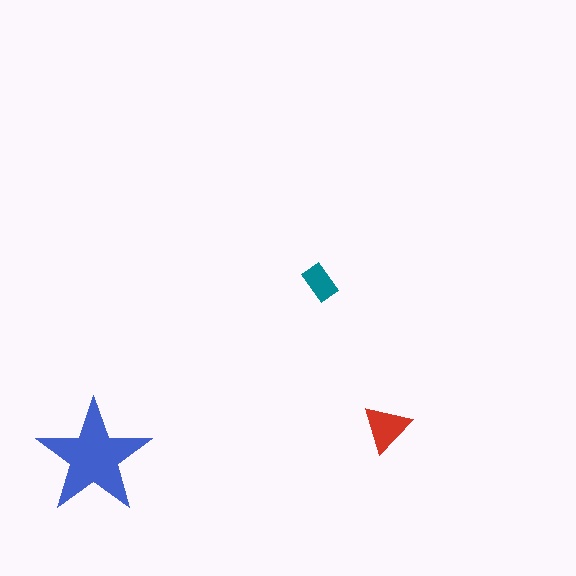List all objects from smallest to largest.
The teal rectangle, the red triangle, the blue star.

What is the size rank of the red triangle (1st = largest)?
2nd.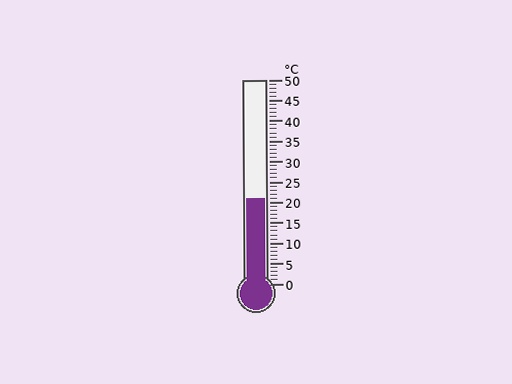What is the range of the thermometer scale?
The thermometer scale ranges from 0°C to 50°C.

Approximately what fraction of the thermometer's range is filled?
The thermometer is filled to approximately 40% of its range.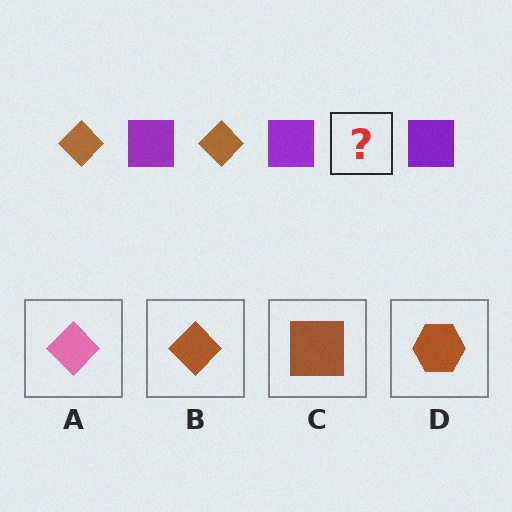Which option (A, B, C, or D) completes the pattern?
B.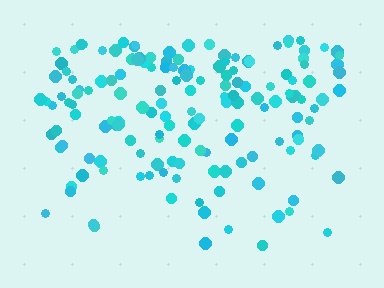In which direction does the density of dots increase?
From bottom to top, with the top side densest.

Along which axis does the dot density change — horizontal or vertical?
Vertical.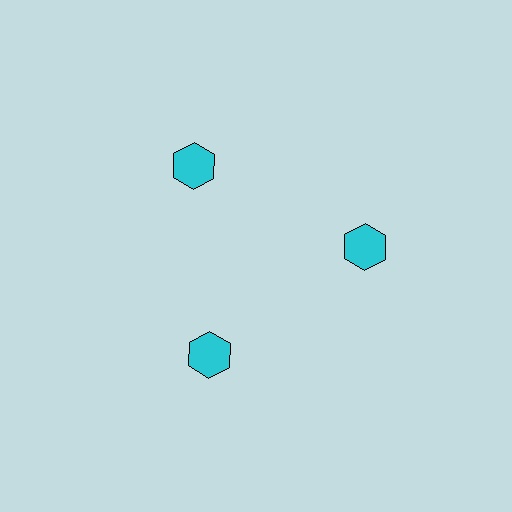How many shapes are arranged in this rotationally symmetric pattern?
There are 3 shapes, arranged in 3 groups of 1.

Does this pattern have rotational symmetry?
Yes, this pattern has 3-fold rotational symmetry. It looks the same after rotating 120 degrees around the center.